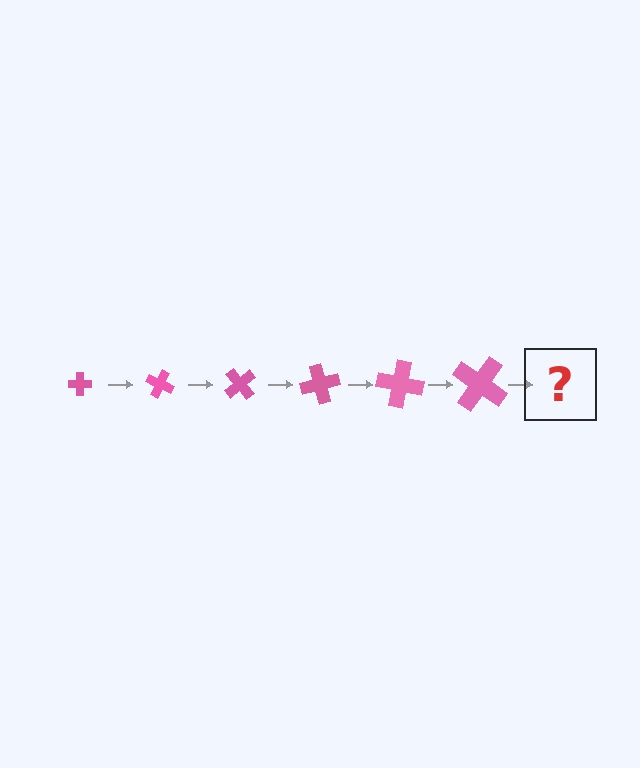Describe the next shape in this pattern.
It should be a cross, larger than the previous one and rotated 150 degrees from the start.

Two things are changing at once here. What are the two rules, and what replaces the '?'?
The two rules are that the cross grows larger each step and it rotates 25 degrees each step. The '?' should be a cross, larger than the previous one and rotated 150 degrees from the start.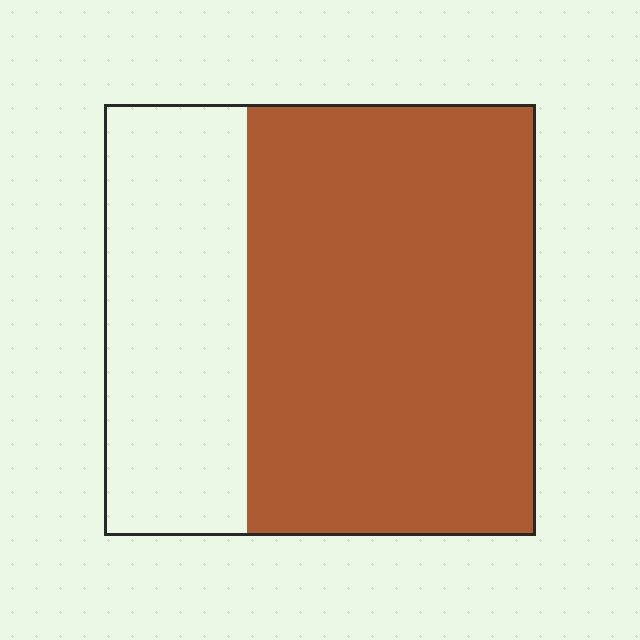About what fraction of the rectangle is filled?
About two thirds (2/3).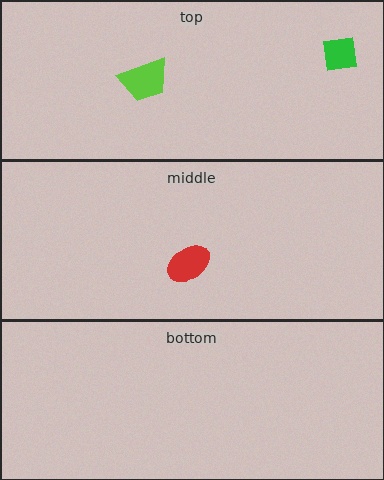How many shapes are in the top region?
2.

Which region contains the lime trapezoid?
The top region.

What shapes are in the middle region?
The red ellipse.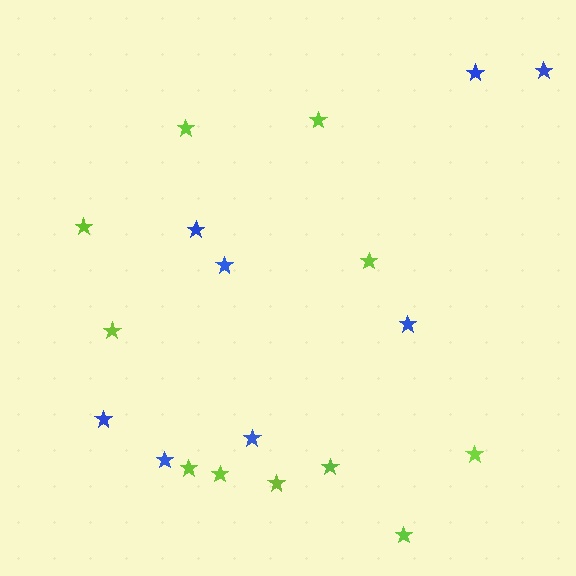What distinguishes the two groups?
There are 2 groups: one group of blue stars (8) and one group of lime stars (11).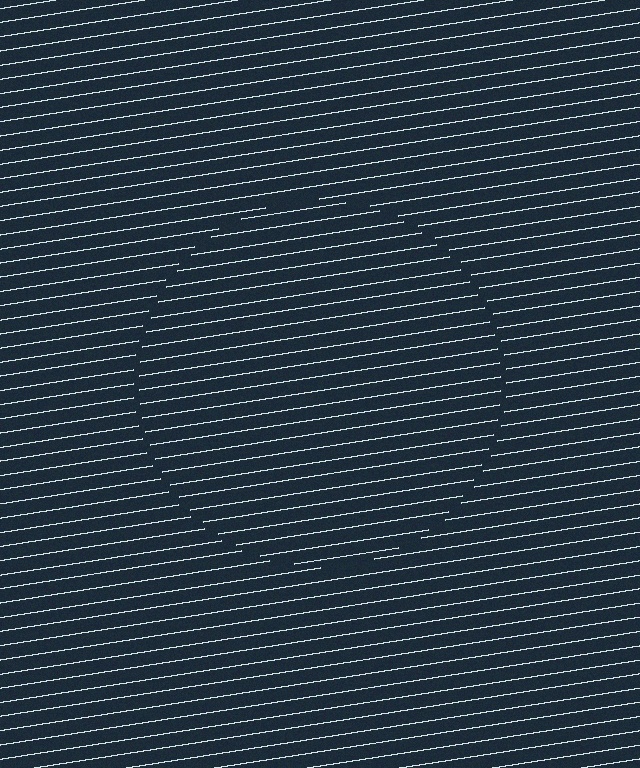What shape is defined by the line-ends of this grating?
An illusory circle. The interior of the shape contains the same grating, shifted by half a period — the contour is defined by the phase discontinuity where line-ends from the inner and outer gratings abut.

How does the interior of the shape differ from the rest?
The interior of the shape contains the same grating, shifted by half a period — the contour is defined by the phase discontinuity where line-ends from the inner and outer gratings abut.